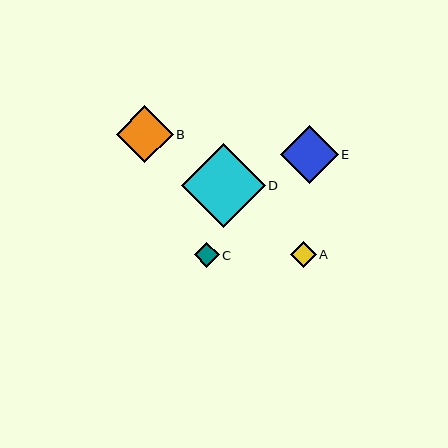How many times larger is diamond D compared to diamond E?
Diamond D is approximately 1.5 times the size of diamond E.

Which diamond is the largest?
Diamond D is the largest with a size of approximately 84 pixels.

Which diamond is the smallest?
Diamond C is the smallest with a size of approximately 25 pixels.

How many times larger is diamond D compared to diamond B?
Diamond D is approximately 1.5 times the size of diamond B.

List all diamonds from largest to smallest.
From largest to smallest: D, E, B, A, C.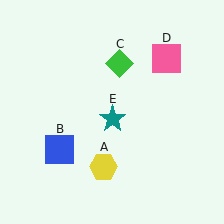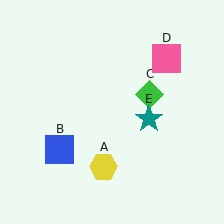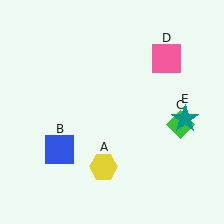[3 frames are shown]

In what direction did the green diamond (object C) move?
The green diamond (object C) moved down and to the right.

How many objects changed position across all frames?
2 objects changed position: green diamond (object C), teal star (object E).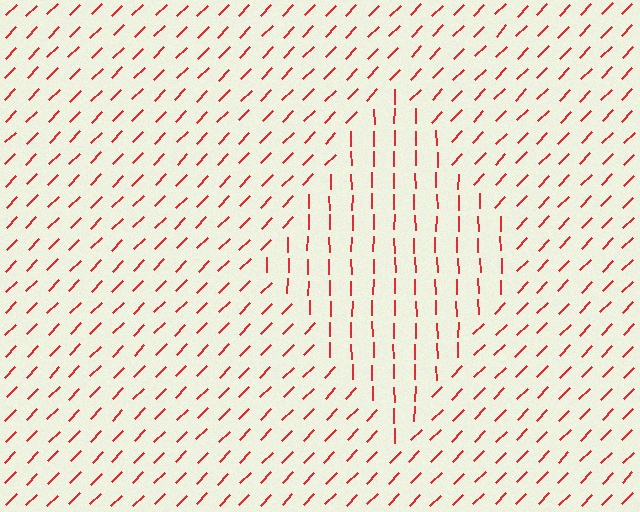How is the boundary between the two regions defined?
The boundary is defined purely by a change in line orientation (approximately 45 degrees difference). All lines are the same color and thickness.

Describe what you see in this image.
The image is filled with small red line segments. A diamond region in the image has lines oriented differently from the surrounding lines, creating a visible texture boundary.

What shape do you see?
I see a diamond.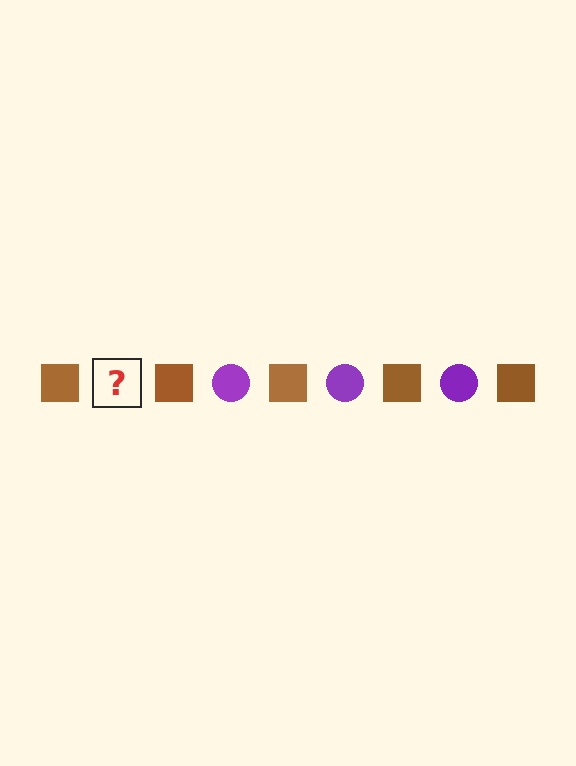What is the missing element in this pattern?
The missing element is a purple circle.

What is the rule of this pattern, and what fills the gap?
The rule is that the pattern alternates between brown square and purple circle. The gap should be filled with a purple circle.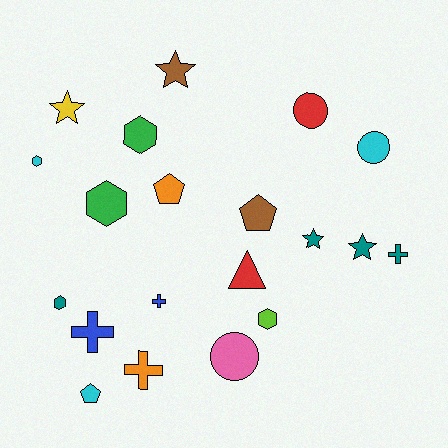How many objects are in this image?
There are 20 objects.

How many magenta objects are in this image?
There are no magenta objects.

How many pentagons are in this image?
There are 3 pentagons.